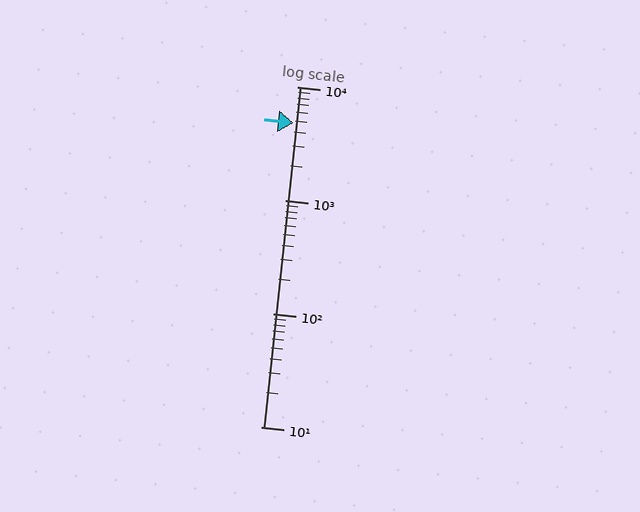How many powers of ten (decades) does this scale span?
The scale spans 3 decades, from 10 to 10000.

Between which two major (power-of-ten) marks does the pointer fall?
The pointer is between 1000 and 10000.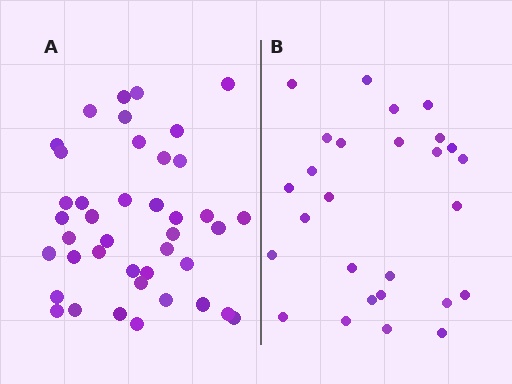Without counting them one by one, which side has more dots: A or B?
Region A (the left region) has more dots.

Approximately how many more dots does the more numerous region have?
Region A has approximately 15 more dots than region B.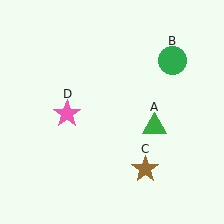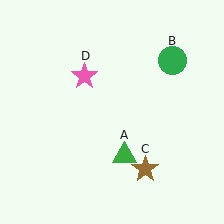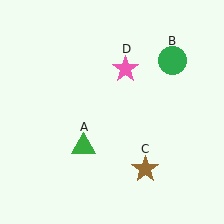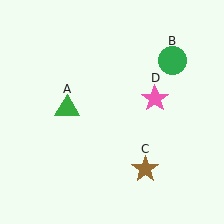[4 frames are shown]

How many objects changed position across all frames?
2 objects changed position: green triangle (object A), pink star (object D).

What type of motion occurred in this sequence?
The green triangle (object A), pink star (object D) rotated clockwise around the center of the scene.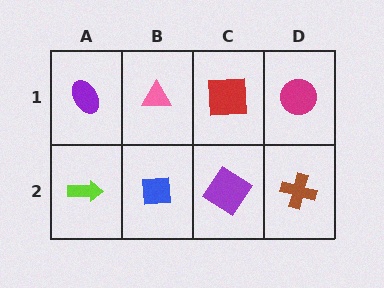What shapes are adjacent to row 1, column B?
A blue square (row 2, column B), a purple ellipse (row 1, column A), a red square (row 1, column C).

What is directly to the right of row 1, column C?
A magenta circle.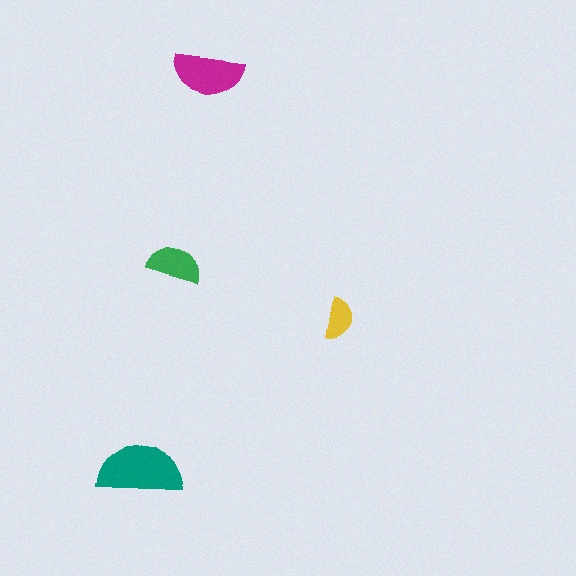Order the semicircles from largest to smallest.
the teal one, the magenta one, the green one, the yellow one.